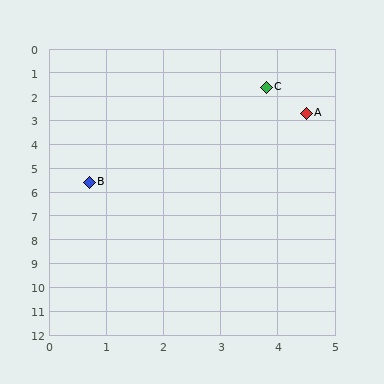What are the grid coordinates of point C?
Point C is at approximately (3.8, 1.6).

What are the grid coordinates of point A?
Point A is at approximately (4.5, 2.7).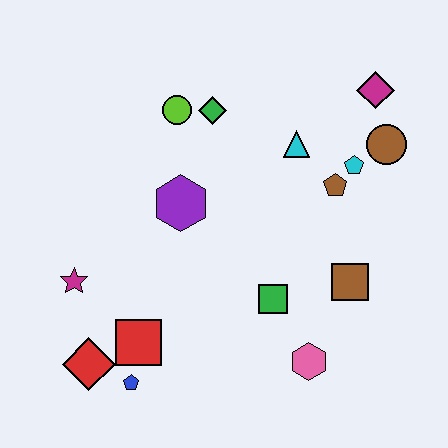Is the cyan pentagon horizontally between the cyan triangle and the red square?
No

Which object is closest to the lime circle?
The green diamond is closest to the lime circle.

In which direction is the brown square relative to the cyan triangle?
The brown square is below the cyan triangle.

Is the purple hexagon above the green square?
Yes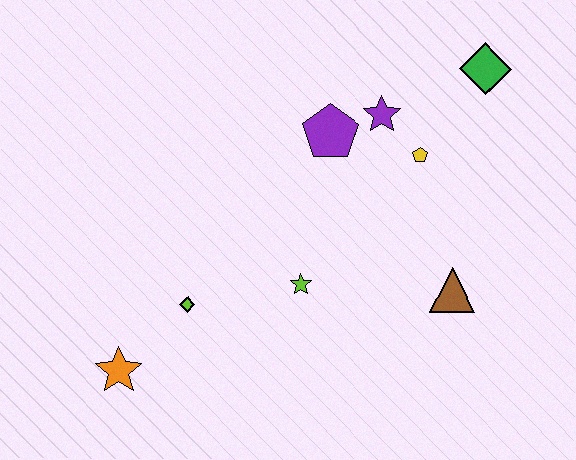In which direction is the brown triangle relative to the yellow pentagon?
The brown triangle is below the yellow pentagon.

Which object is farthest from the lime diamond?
The green diamond is farthest from the lime diamond.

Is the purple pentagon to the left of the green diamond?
Yes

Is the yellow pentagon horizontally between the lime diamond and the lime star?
No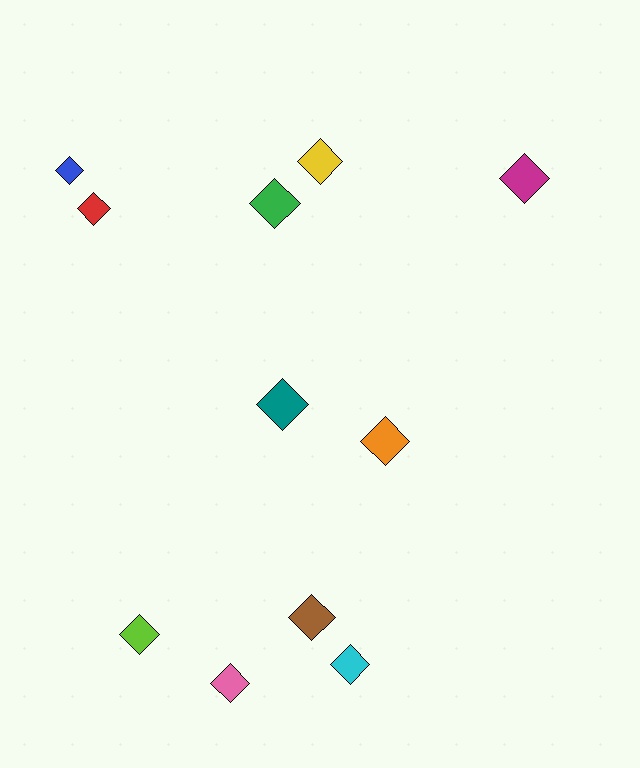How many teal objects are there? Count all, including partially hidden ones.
There is 1 teal object.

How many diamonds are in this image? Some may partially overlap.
There are 11 diamonds.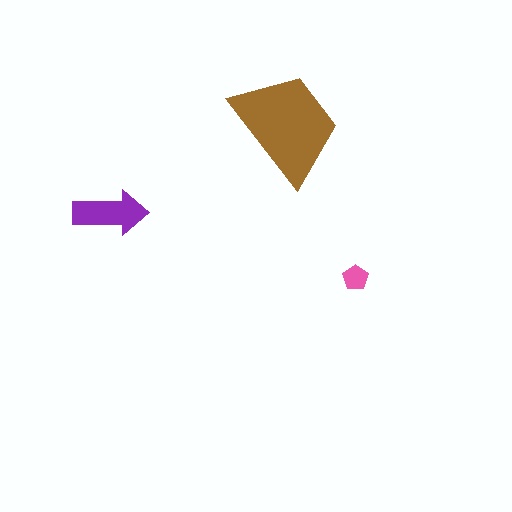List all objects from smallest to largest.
The pink pentagon, the purple arrow, the brown trapezoid.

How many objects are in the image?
There are 3 objects in the image.